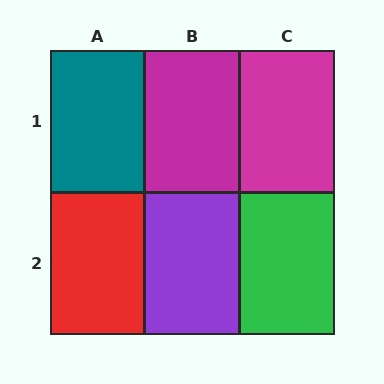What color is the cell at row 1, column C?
Magenta.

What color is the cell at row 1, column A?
Teal.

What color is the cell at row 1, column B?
Magenta.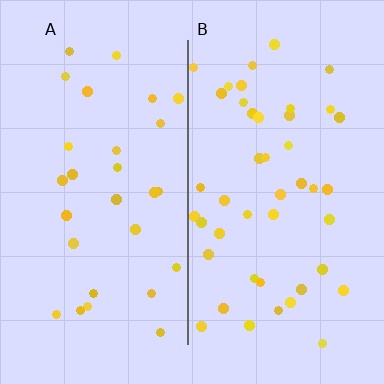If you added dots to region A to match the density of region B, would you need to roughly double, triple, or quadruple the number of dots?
Approximately double.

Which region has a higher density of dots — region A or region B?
B (the right).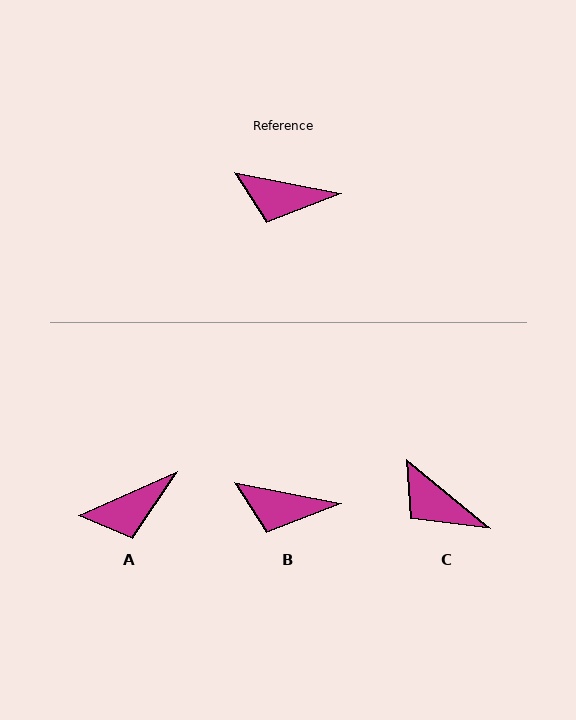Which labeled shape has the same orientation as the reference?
B.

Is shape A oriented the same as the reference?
No, it is off by about 35 degrees.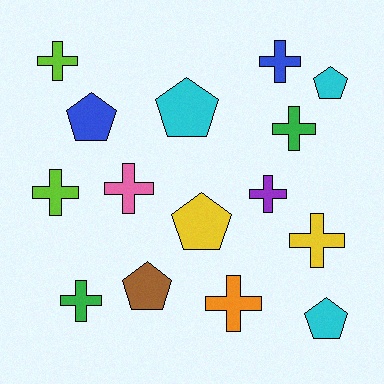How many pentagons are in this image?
There are 6 pentagons.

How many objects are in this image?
There are 15 objects.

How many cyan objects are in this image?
There are 3 cyan objects.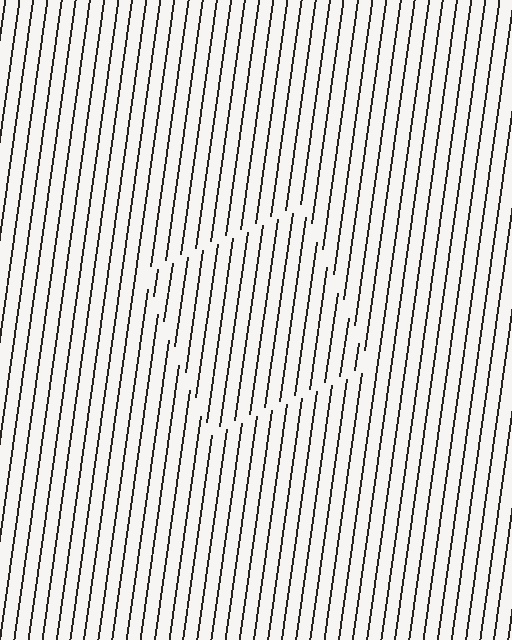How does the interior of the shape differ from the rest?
The interior of the shape contains the same grating, shifted by half a period — the contour is defined by the phase discontinuity where line-ends from the inner and outer gratings abut.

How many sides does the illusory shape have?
4 sides — the line-ends trace a square.